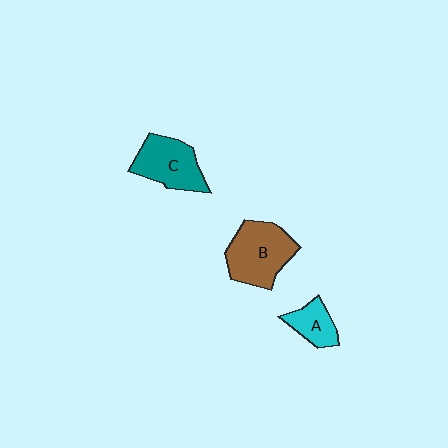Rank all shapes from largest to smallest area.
From largest to smallest: B (brown), C (teal), A (cyan).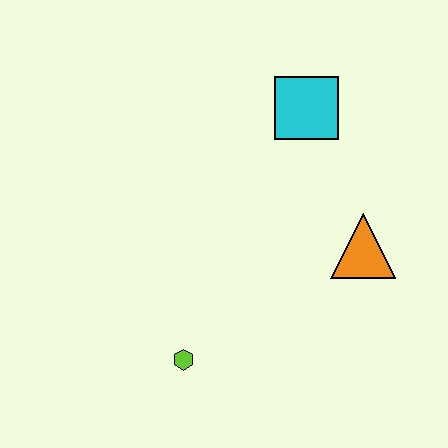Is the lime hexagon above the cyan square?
No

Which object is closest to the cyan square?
The orange triangle is closest to the cyan square.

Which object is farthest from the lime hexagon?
The cyan square is farthest from the lime hexagon.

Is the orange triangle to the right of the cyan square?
Yes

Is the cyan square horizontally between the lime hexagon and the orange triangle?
Yes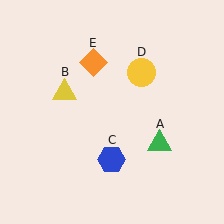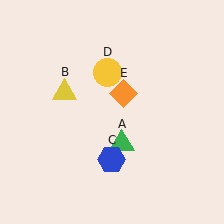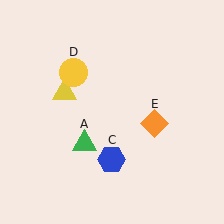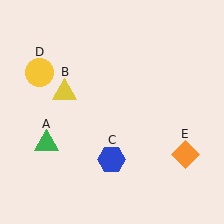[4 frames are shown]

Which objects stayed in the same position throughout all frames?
Yellow triangle (object B) and blue hexagon (object C) remained stationary.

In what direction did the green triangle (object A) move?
The green triangle (object A) moved left.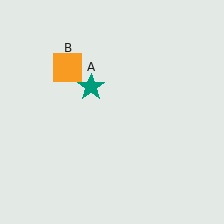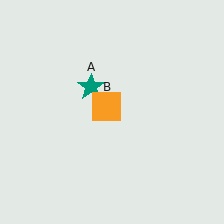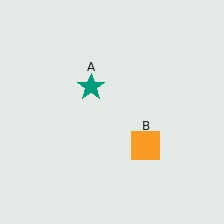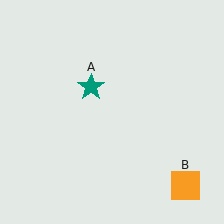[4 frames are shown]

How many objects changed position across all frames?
1 object changed position: orange square (object B).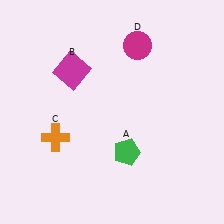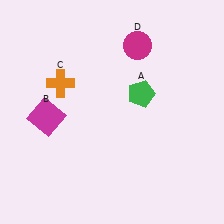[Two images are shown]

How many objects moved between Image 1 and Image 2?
3 objects moved between the two images.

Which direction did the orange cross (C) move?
The orange cross (C) moved up.